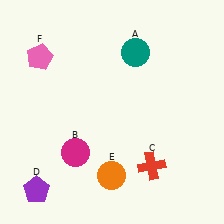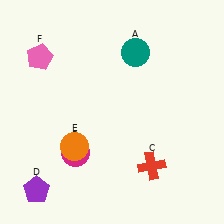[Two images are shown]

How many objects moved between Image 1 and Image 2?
1 object moved between the two images.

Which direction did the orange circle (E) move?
The orange circle (E) moved left.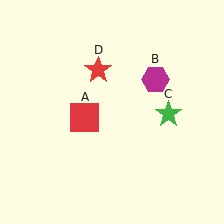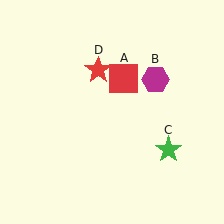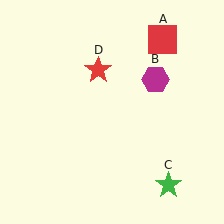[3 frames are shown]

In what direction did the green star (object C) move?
The green star (object C) moved down.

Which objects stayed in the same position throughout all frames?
Magenta hexagon (object B) and red star (object D) remained stationary.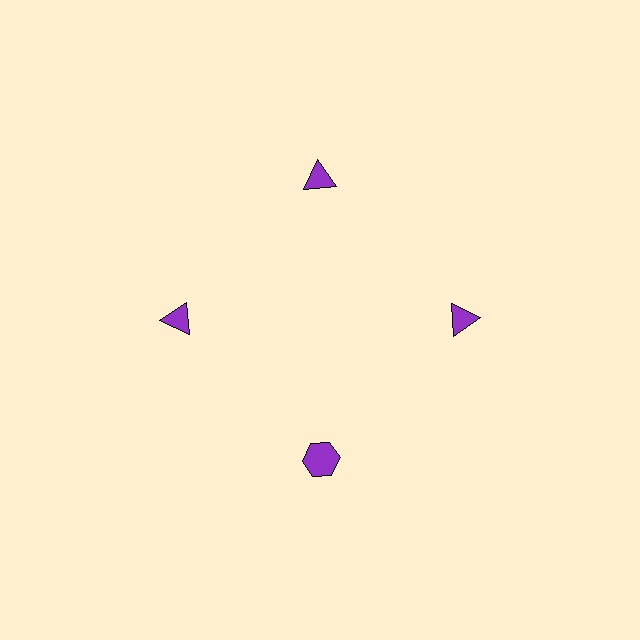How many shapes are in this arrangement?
There are 4 shapes arranged in a ring pattern.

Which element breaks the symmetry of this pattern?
The purple hexagon at roughly the 6 o'clock position breaks the symmetry. All other shapes are purple triangles.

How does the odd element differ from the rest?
It has a different shape: hexagon instead of triangle.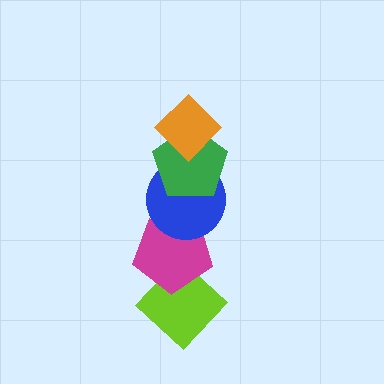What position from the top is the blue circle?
The blue circle is 3rd from the top.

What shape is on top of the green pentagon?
The orange diamond is on top of the green pentagon.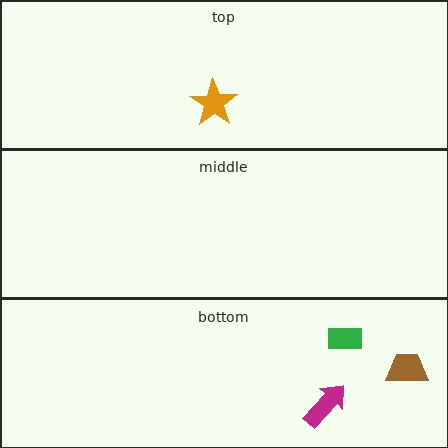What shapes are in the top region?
The orange star.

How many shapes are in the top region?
1.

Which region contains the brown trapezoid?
The bottom region.